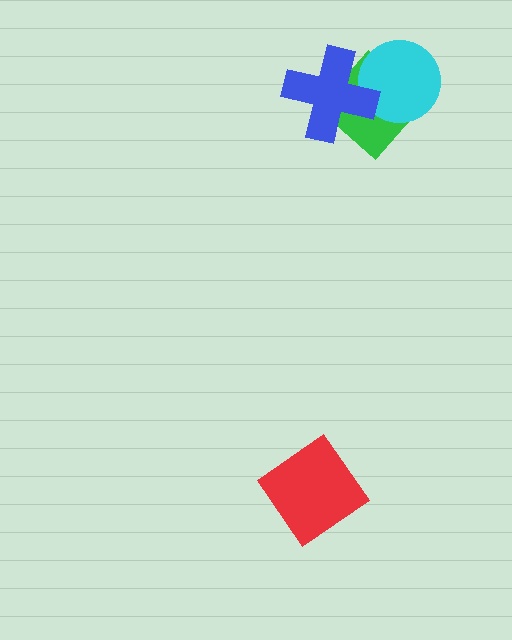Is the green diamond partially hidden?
Yes, it is partially covered by another shape.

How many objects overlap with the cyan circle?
2 objects overlap with the cyan circle.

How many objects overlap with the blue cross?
2 objects overlap with the blue cross.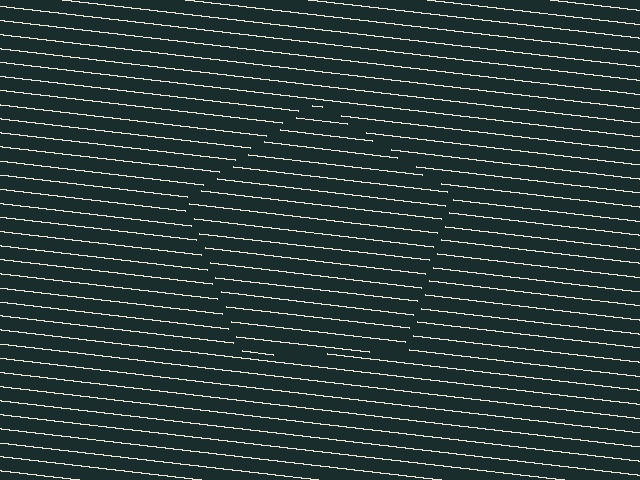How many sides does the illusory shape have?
5 sides — the line-ends trace a pentagon.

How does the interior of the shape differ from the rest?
The interior of the shape contains the same grating, shifted by half a period — the contour is defined by the phase discontinuity where line-ends from the inner and outer gratings abut.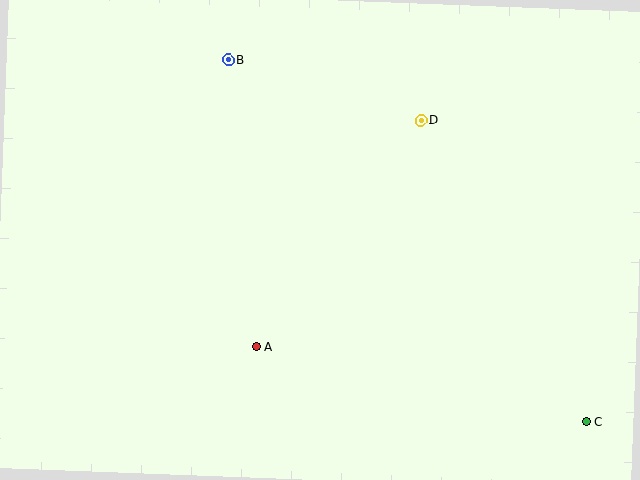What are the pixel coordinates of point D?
Point D is at (421, 120).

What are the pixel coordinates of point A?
Point A is at (256, 347).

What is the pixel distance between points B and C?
The distance between B and C is 509 pixels.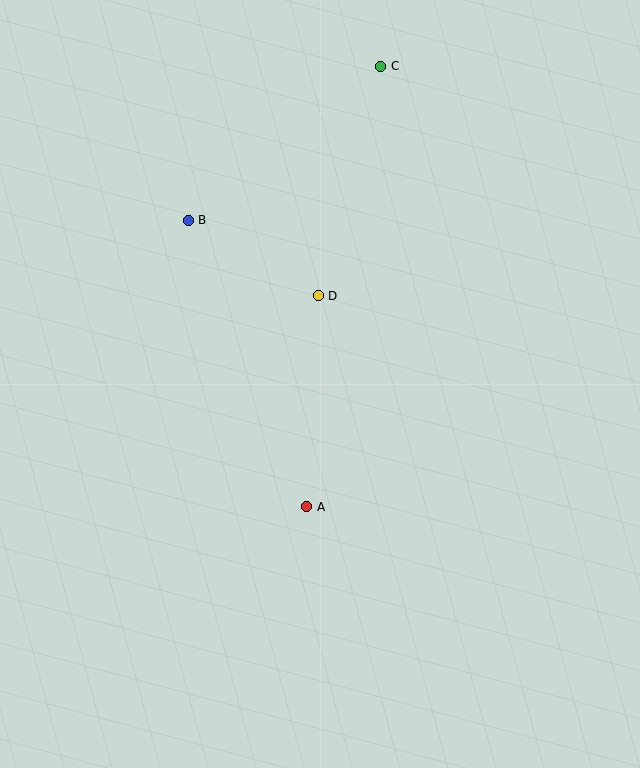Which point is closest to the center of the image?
Point D at (318, 296) is closest to the center.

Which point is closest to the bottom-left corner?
Point A is closest to the bottom-left corner.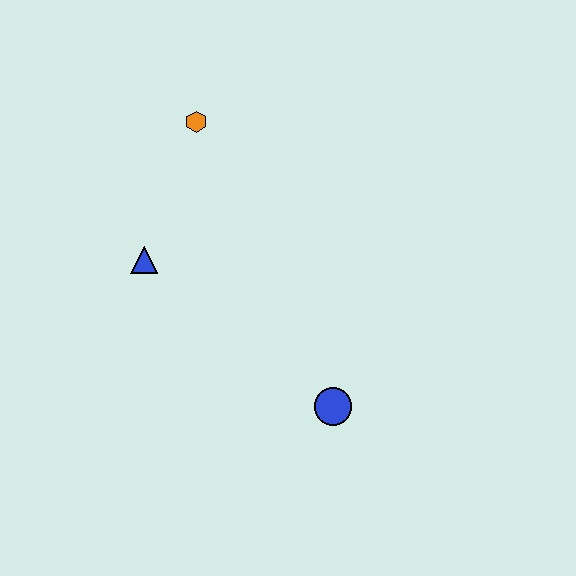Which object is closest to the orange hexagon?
The blue triangle is closest to the orange hexagon.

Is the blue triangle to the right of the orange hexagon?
No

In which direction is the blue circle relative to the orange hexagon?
The blue circle is below the orange hexagon.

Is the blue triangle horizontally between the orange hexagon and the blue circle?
No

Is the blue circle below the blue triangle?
Yes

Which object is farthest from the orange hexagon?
The blue circle is farthest from the orange hexagon.